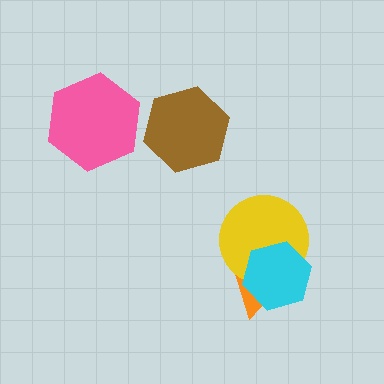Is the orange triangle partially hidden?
Yes, it is partially covered by another shape.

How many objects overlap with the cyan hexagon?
2 objects overlap with the cyan hexagon.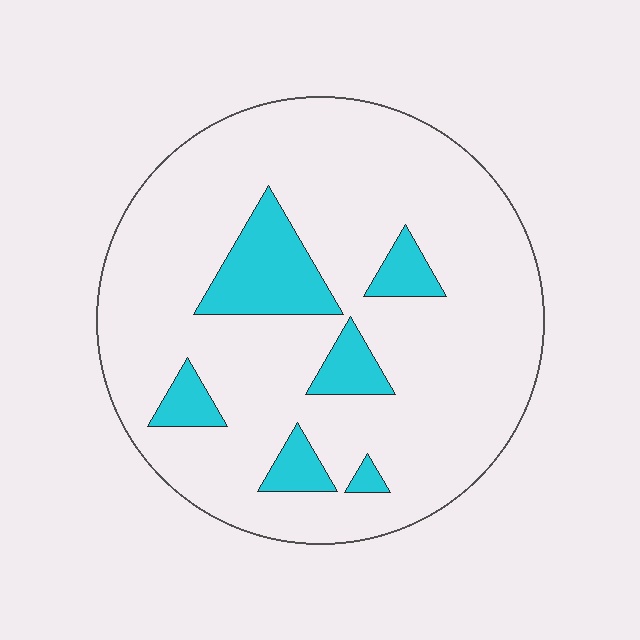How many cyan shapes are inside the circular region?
6.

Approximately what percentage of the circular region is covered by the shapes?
Approximately 15%.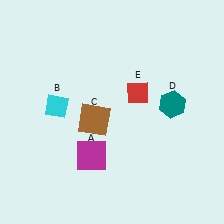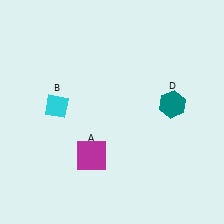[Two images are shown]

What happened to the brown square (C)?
The brown square (C) was removed in Image 2. It was in the bottom-left area of Image 1.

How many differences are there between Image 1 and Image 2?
There are 2 differences between the two images.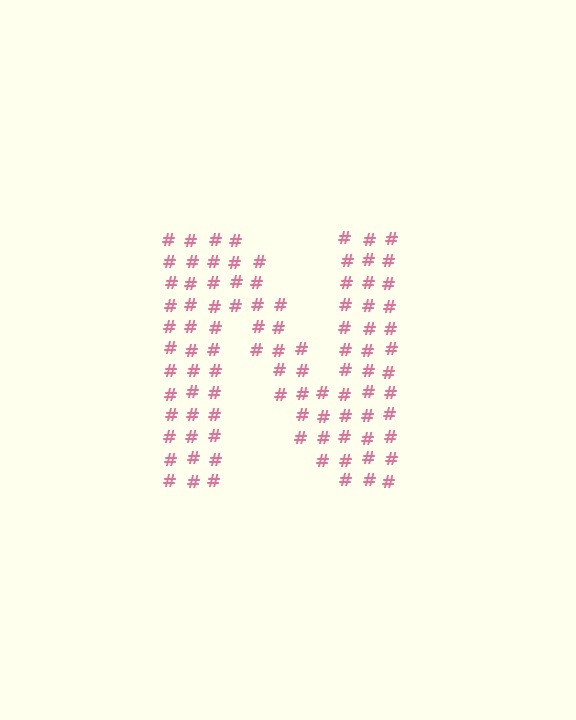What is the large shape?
The large shape is the letter N.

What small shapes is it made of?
It is made of small hash symbols.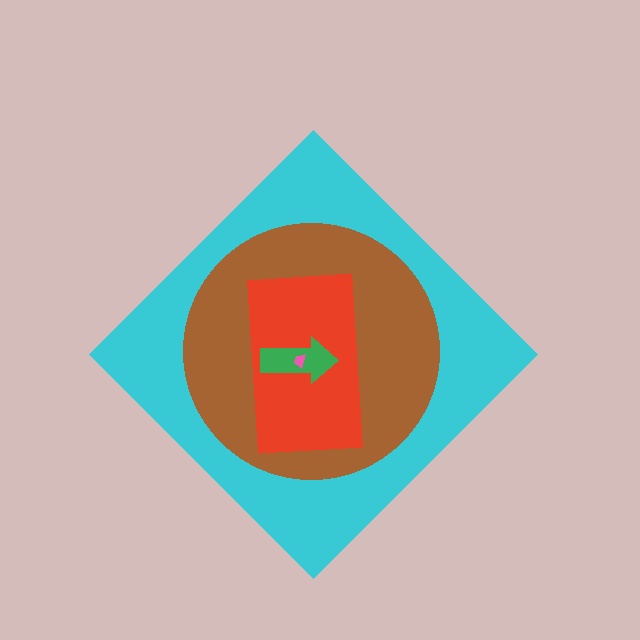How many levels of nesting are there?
5.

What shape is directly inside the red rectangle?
The green arrow.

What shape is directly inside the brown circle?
The red rectangle.